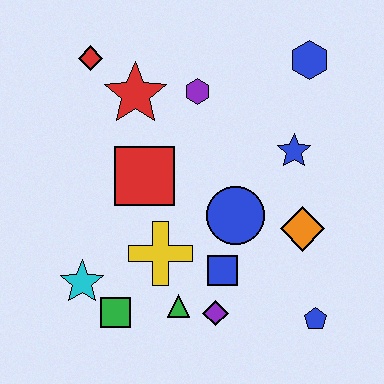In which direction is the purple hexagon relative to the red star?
The purple hexagon is to the right of the red star.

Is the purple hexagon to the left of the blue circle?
Yes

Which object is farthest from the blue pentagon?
The red diamond is farthest from the blue pentagon.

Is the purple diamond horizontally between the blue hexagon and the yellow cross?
Yes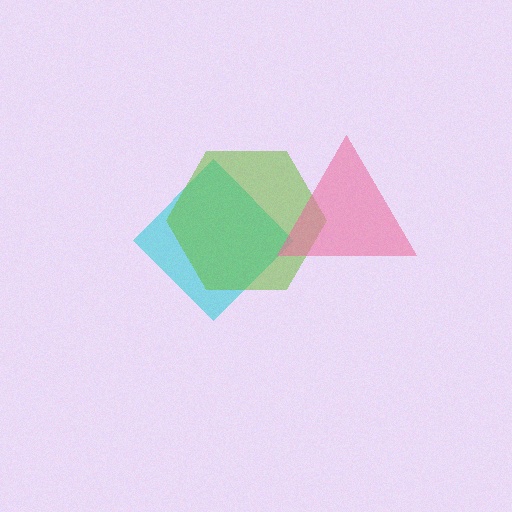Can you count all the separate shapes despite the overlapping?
Yes, there are 3 separate shapes.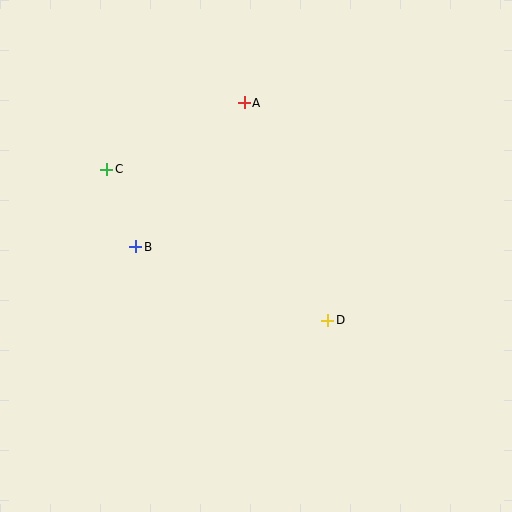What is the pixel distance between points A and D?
The distance between A and D is 233 pixels.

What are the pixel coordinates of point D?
Point D is at (328, 320).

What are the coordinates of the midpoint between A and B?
The midpoint between A and B is at (190, 175).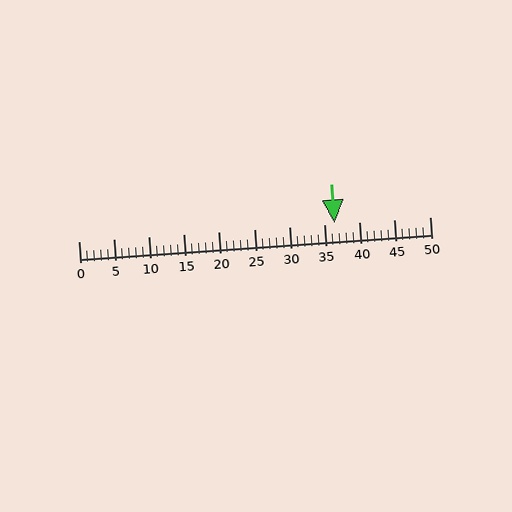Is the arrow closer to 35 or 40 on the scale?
The arrow is closer to 35.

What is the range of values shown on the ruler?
The ruler shows values from 0 to 50.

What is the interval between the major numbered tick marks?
The major tick marks are spaced 5 units apart.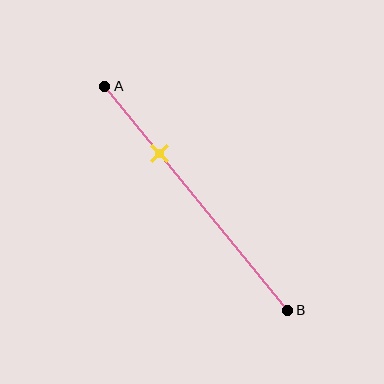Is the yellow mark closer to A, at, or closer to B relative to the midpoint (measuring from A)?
The yellow mark is closer to point A than the midpoint of segment AB.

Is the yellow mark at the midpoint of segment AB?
No, the mark is at about 30% from A, not at the 50% midpoint.